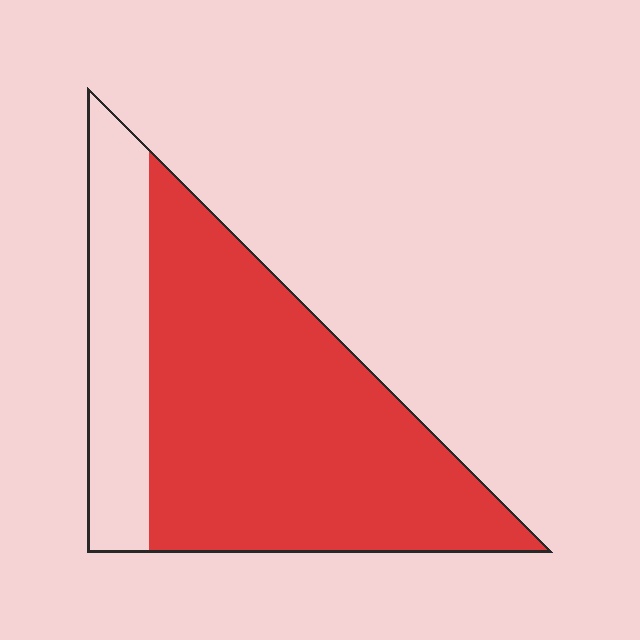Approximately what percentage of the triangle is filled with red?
Approximately 75%.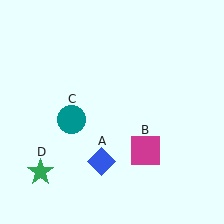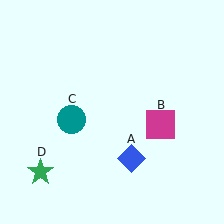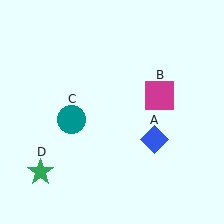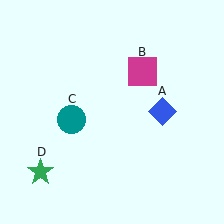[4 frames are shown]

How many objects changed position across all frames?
2 objects changed position: blue diamond (object A), magenta square (object B).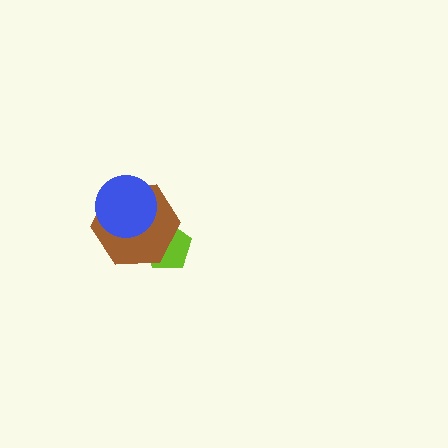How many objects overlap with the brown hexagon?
2 objects overlap with the brown hexagon.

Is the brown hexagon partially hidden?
Yes, it is partially covered by another shape.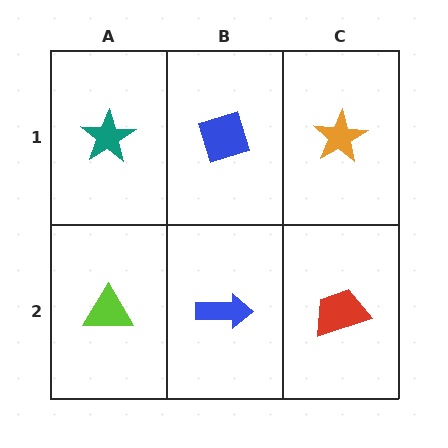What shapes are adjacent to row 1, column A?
A lime triangle (row 2, column A), a blue diamond (row 1, column B).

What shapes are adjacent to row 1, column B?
A blue arrow (row 2, column B), a teal star (row 1, column A), an orange star (row 1, column C).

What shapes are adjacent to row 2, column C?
An orange star (row 1, column C), a blue arrow (row 2, column B).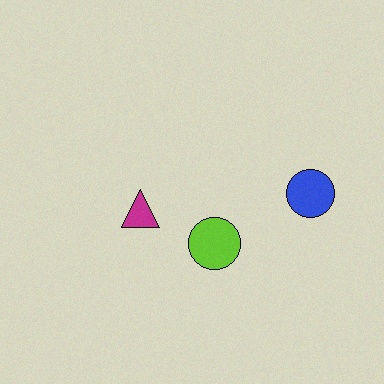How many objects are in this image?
There are 3 objects.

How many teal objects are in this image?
There are no teal objects.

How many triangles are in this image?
There is 1 triangle.